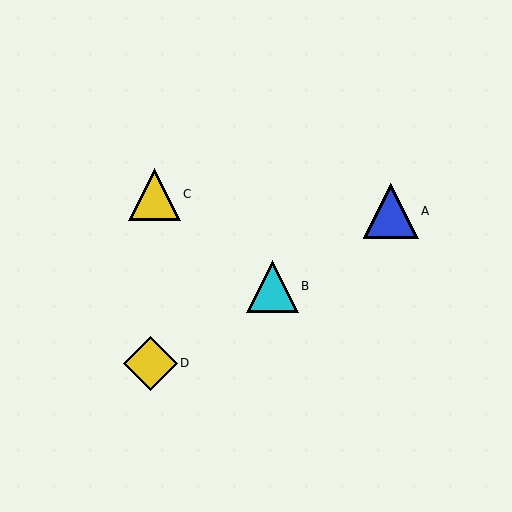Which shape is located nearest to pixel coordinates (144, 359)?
The yellow diamond (labeled D) at (150, 363) is nearest to that location.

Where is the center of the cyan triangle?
The center of the cyan triangle is at (272, 286).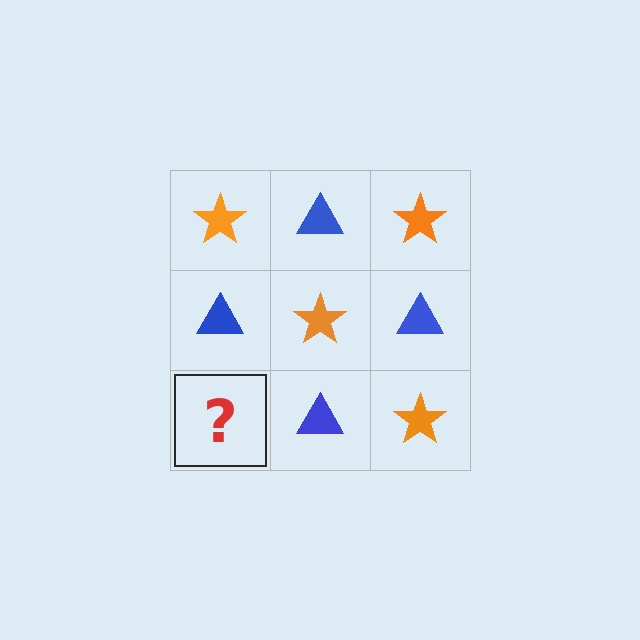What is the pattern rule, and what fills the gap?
The rule is that it alternates orange star and blue triangle in a checkerboard pattern. The gap should be filled with an orange star.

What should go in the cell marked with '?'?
The missing cell should contain an orange star.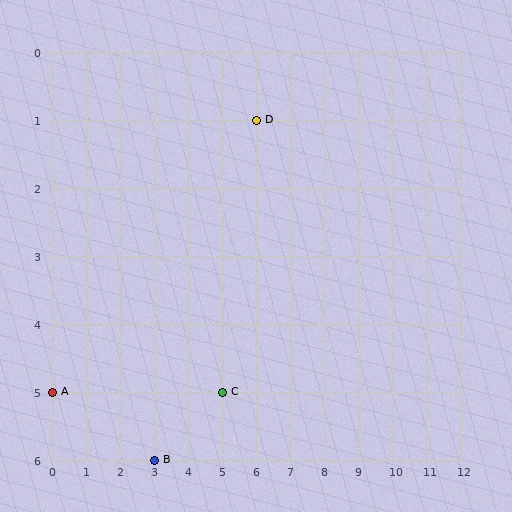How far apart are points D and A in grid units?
Points D and A are 6 columns and 4 rows apart (about 7.2 grid units diagonally).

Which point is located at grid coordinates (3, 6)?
Point B is at (3, 6).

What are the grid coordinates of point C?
Point C is at grid coordinates (5, 5).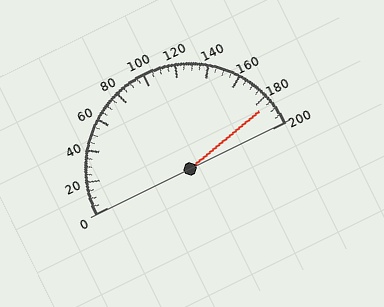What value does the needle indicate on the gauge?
The needle indicates approximately 185.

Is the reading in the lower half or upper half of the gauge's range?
The reading is in the upper half of the range (0 to 200).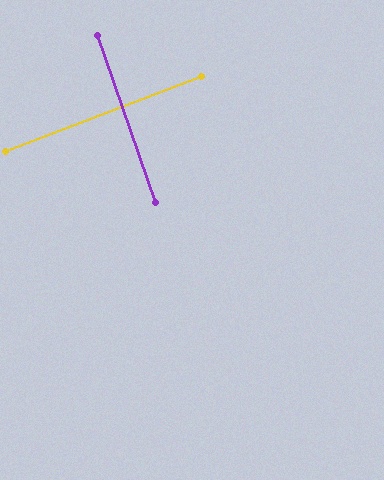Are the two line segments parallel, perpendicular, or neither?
Perpendicular — they meet at approximately 88°.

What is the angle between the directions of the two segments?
Approximately 88 degrees.